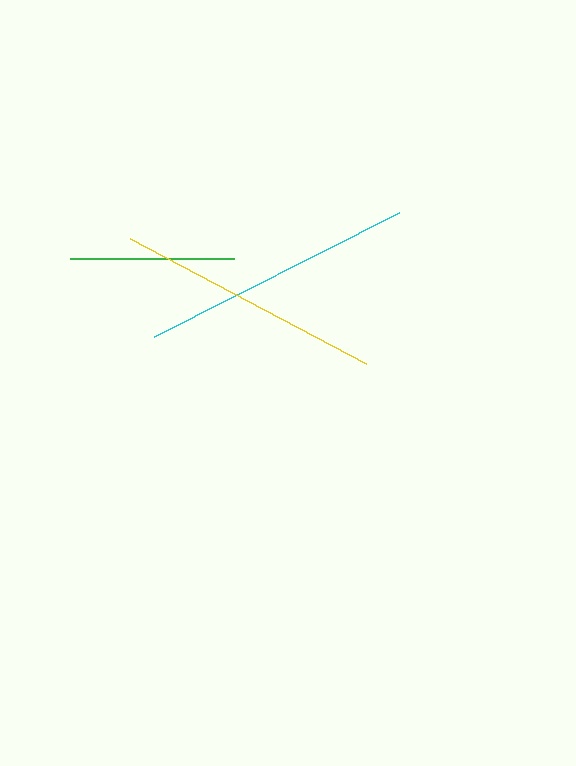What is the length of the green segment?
The green segment is approximately 165 pixels long.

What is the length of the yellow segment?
The yellow segment is approximately 267 pixels long.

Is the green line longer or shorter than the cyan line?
The cyan line is longer than the green line.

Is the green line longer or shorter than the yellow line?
The yellow line is longer than the green line.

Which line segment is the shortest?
The green line is the shortest at approximately 165 pixels.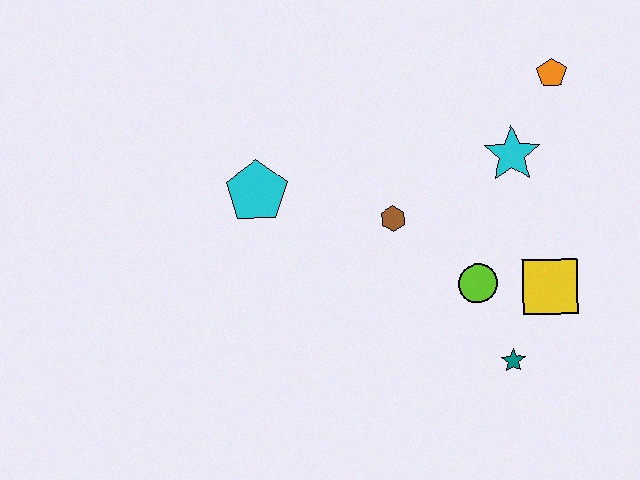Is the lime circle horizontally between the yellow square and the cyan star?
No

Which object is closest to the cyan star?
The orange pentagon is closest to the cyan star.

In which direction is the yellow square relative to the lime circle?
The yellow square is to the right of the lime circle.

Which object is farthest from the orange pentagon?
The cyan pentagon is farthest from the orange pentagon.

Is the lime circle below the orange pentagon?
Yes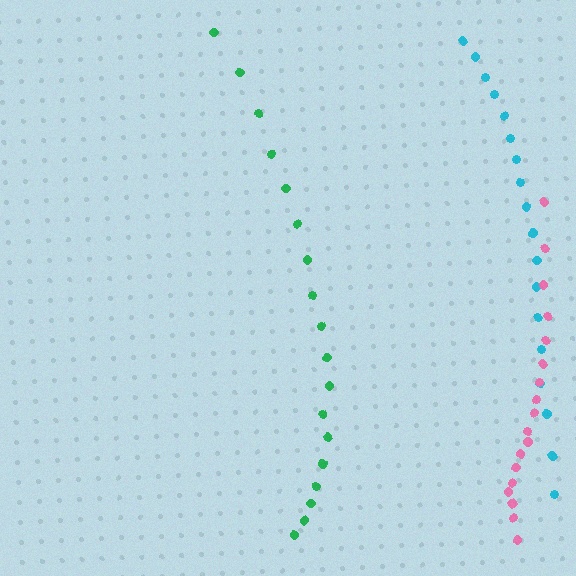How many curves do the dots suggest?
There are 3 distinct paths.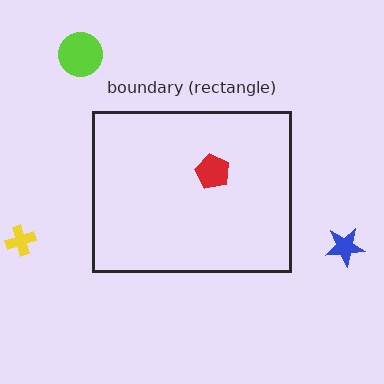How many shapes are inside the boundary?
1 inside, 3 outside.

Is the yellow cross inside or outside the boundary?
Outside.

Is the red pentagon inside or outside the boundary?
Inside.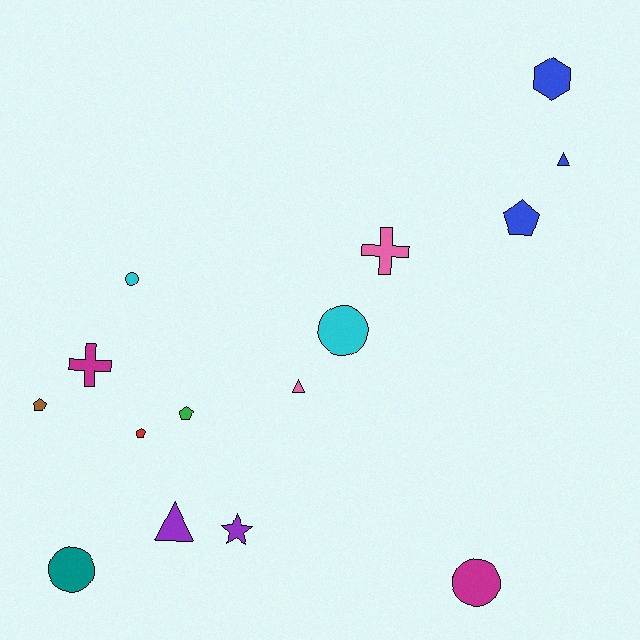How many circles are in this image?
There are 4 circles.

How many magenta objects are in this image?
There are 2 magenta objects.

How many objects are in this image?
There are 15 objects.